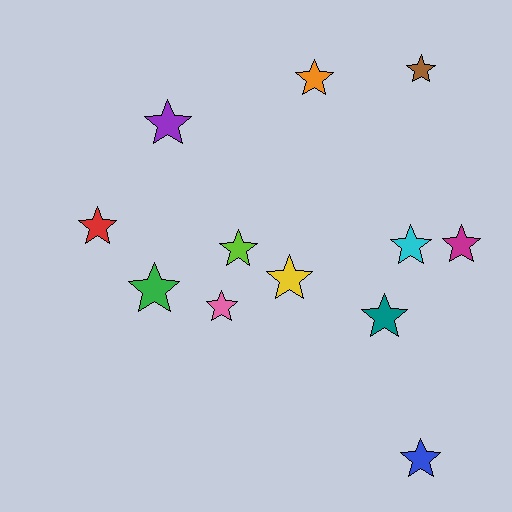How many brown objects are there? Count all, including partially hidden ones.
There is 1 brown object.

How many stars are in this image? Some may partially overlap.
There are 12 stars.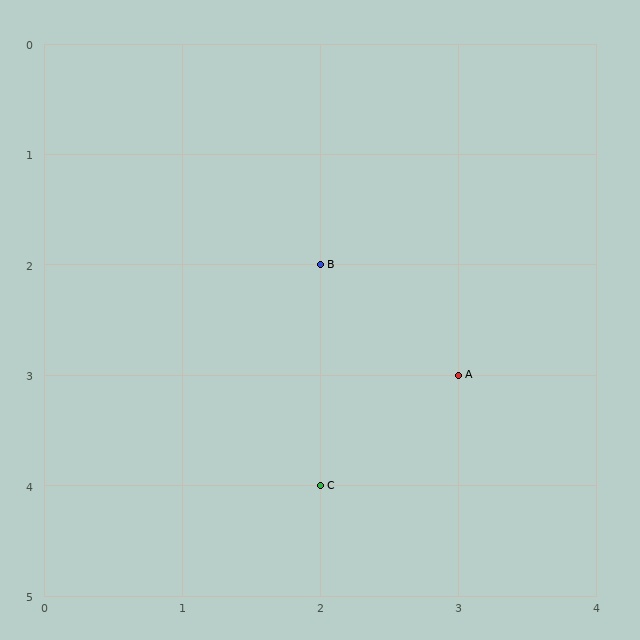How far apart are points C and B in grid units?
Points C and B are 2 rows apart.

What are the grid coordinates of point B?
Point B is at grid coordinates (2, 2).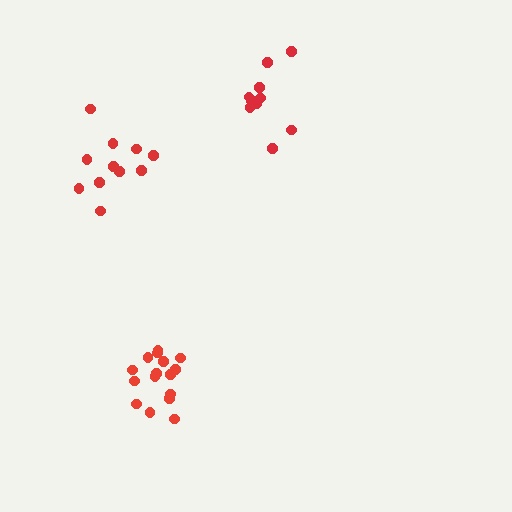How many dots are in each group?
Group 1: 16 dots, Group 2: 11 dots, Group 3: 10 dots (37 total).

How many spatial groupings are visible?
There are 3 spatial groupings.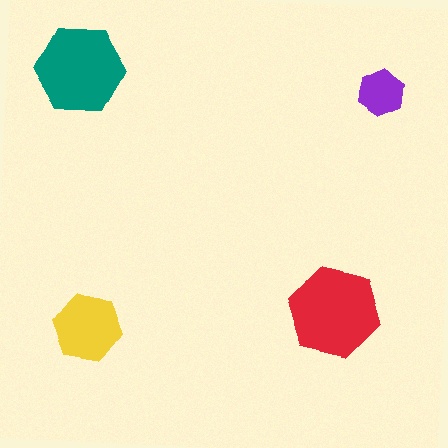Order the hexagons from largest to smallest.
the red one, the teal one, the yellow one, the purple one.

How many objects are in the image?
There are 4 objects in the image.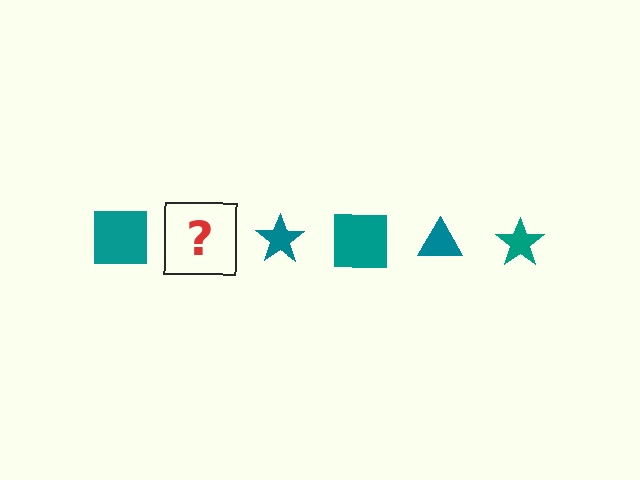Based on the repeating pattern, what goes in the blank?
The blank should be a teal triangle.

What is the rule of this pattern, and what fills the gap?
The rule is that the pattern cycles through square, triangle, star shapes in teal. The gap should be filled with a teal triangle.